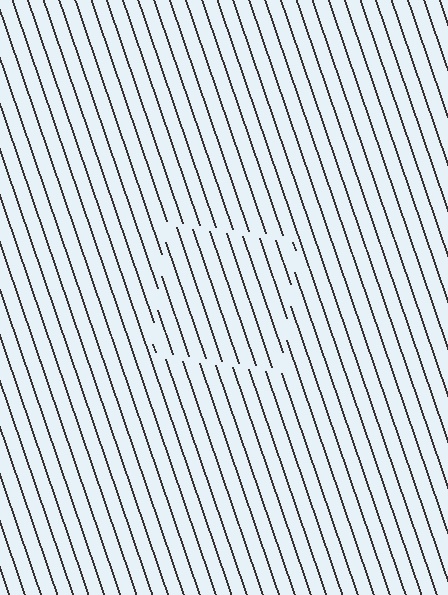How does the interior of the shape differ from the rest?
The interior of the shape contains the same grating, shifted by half a period — the contour is defined by the phase discontinuity where line-ends from the inner and outer gratings abut.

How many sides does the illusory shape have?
4 sides — the line-ends trace a square.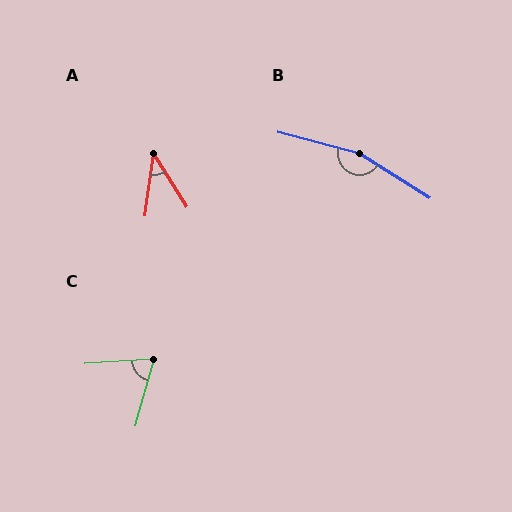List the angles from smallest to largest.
A (40°), C (71°), B (163°).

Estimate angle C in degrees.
Approximately 71 degrees.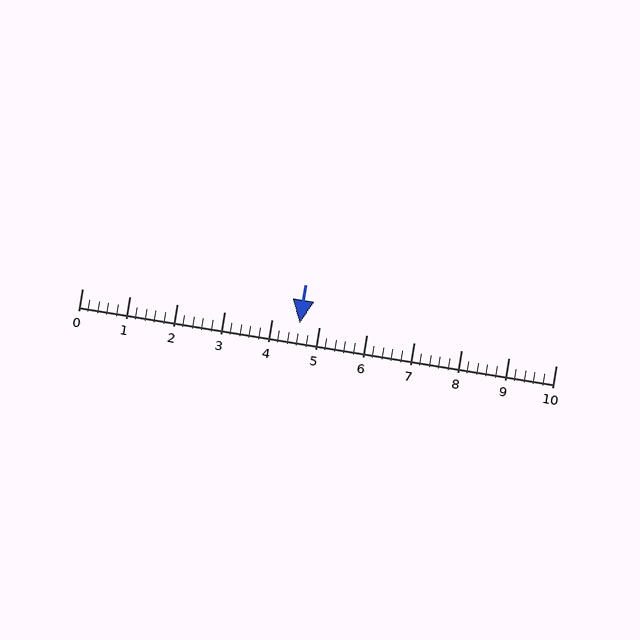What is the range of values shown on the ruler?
The ruler shows values from 0 to 10.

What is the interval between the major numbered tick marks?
The major tick marks are spaced 1 units apart.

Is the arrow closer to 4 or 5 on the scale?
The arrow is closer to 5.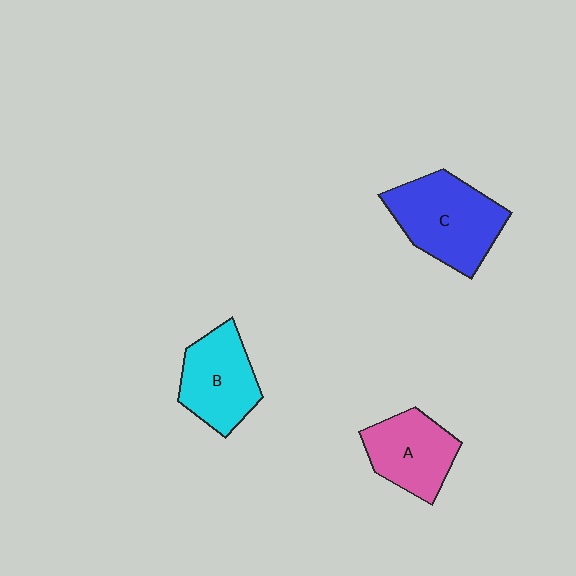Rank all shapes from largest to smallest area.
From largest to smallest: C (blue), B (cyan), A (pink).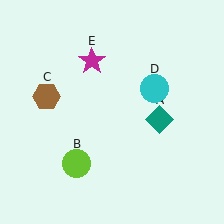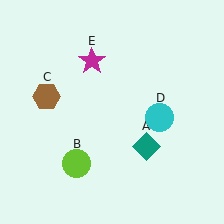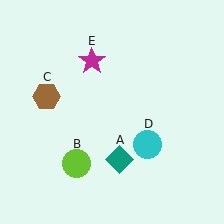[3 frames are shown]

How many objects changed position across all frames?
2 objects changed position: teal diamond (object A), cyan circle (object D).